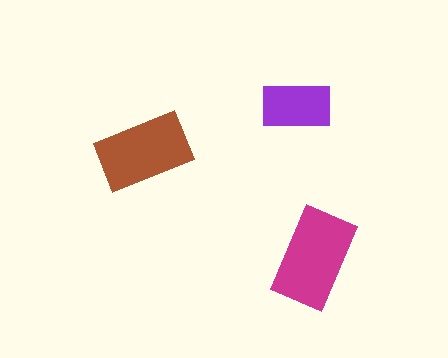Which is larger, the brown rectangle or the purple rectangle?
The brown one.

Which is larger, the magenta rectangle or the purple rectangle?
The magenta one.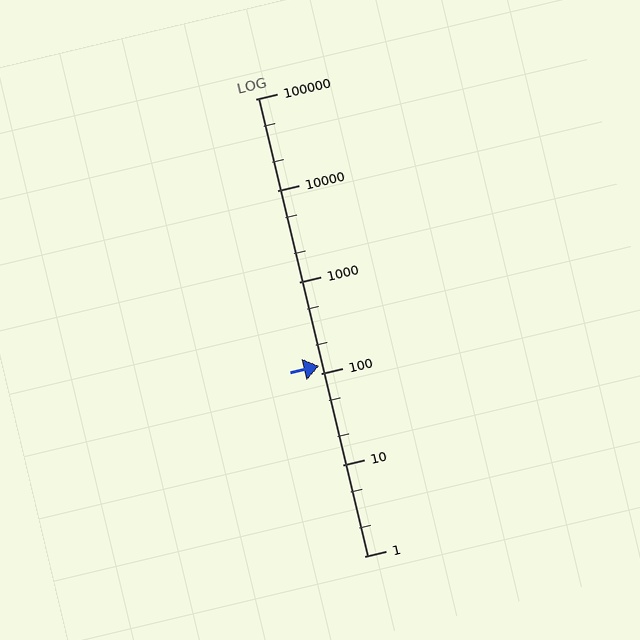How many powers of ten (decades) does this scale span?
The scale spans 5 decades, from 1 to 100000.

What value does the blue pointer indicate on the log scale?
The pointer indicates approximately 120.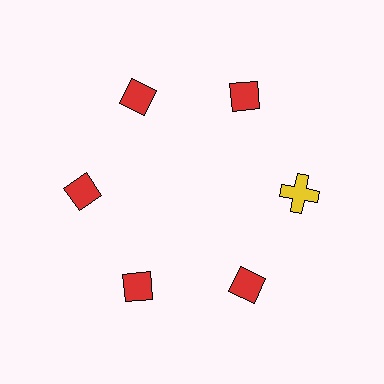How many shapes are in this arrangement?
There are 6 shapes arranged in a ring pattern.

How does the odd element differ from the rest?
It differs in both color (yellow instead of red) and shape (cross instead of diamond).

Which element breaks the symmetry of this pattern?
The yellow cross at roughly the 3 o'clock position breaks the symmetry. All other shapes are red diamonds.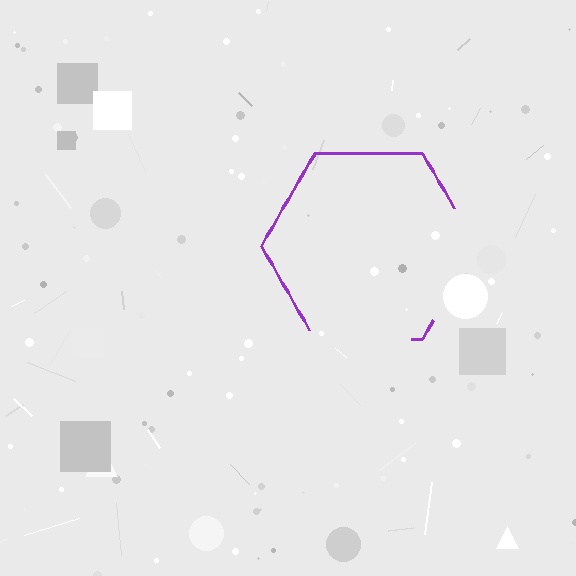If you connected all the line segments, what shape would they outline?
They would outline a hexagon.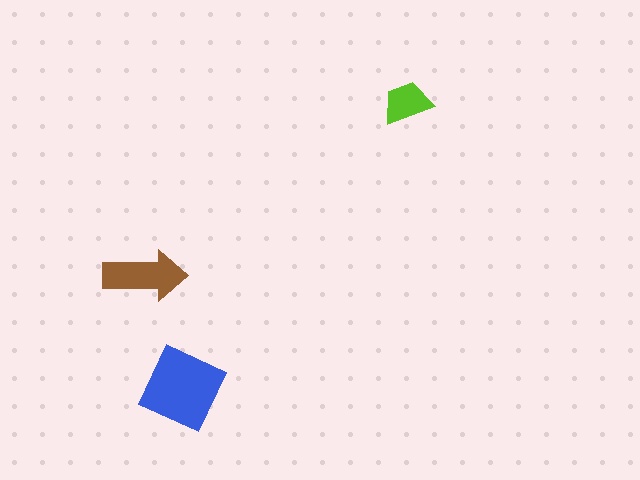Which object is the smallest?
The lime trapezoid.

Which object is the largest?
The blue diamond.